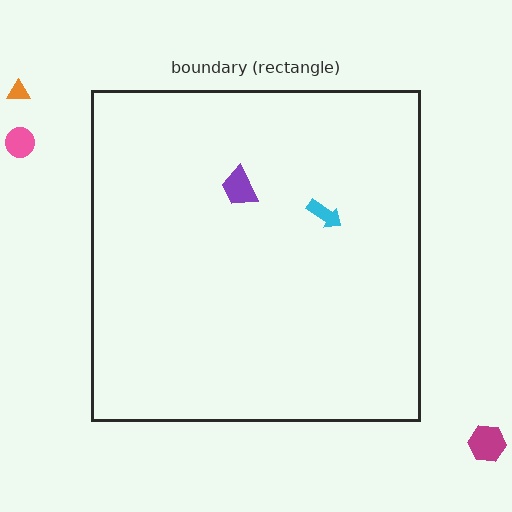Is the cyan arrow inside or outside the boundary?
Inside.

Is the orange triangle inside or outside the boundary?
Outside.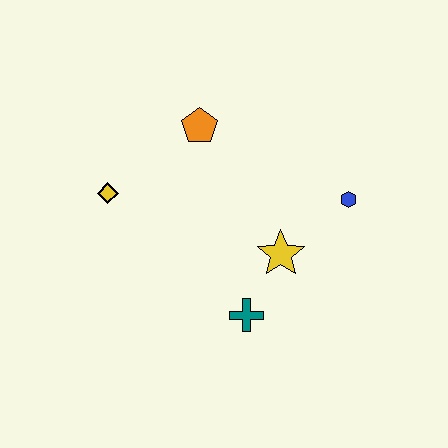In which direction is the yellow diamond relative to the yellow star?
The yellow diamond is to the left of the yellow star.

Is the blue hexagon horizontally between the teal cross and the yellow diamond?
No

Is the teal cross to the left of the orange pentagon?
No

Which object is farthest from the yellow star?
The yellow diamond is farthest from the yellow star.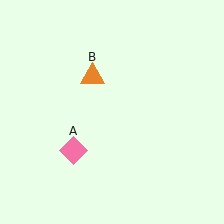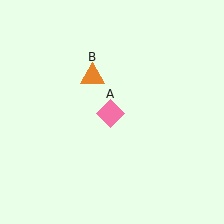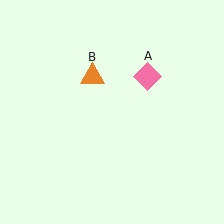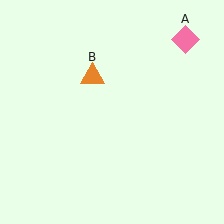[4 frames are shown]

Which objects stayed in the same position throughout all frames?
Orange triangle (object B) remained stationary.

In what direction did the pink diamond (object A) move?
The pink diamond (object A) moved up and to the right.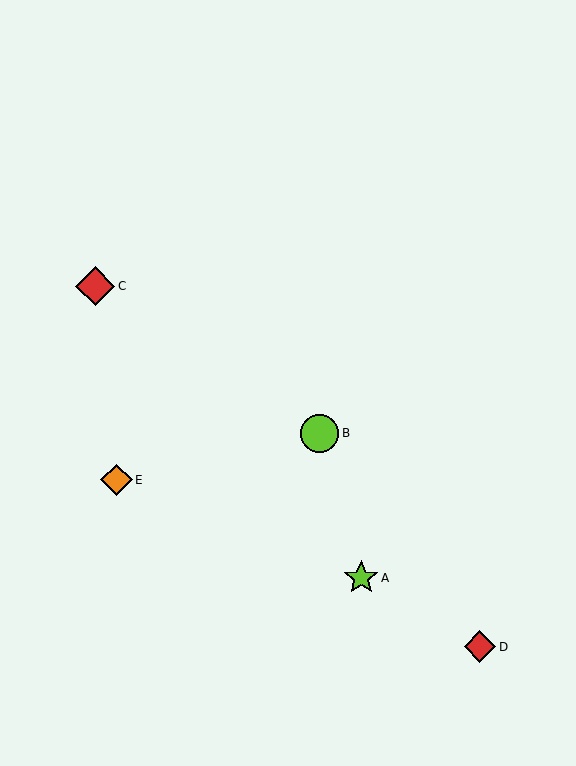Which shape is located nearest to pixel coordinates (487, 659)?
The red diamond (labeled D) at (480, 647) is nearest to that location.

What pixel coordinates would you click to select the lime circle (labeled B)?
Click at (320, 433) to select the lime circle B.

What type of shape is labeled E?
Shape E is an orange diamond.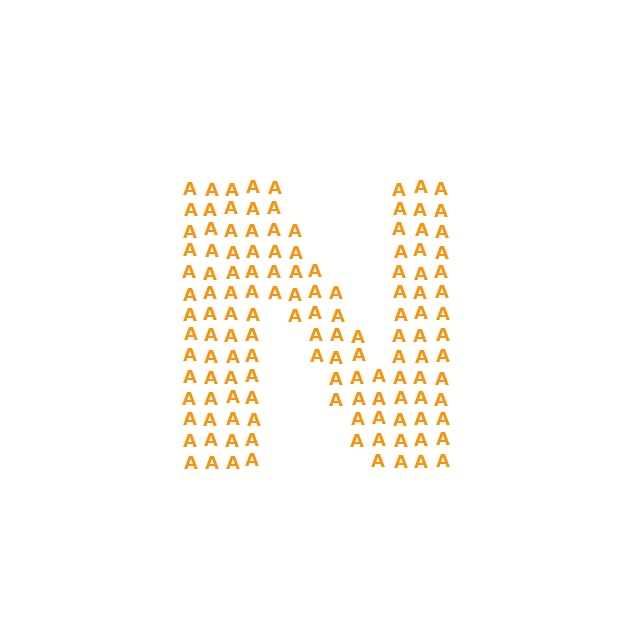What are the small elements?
The small elements are letter A's.